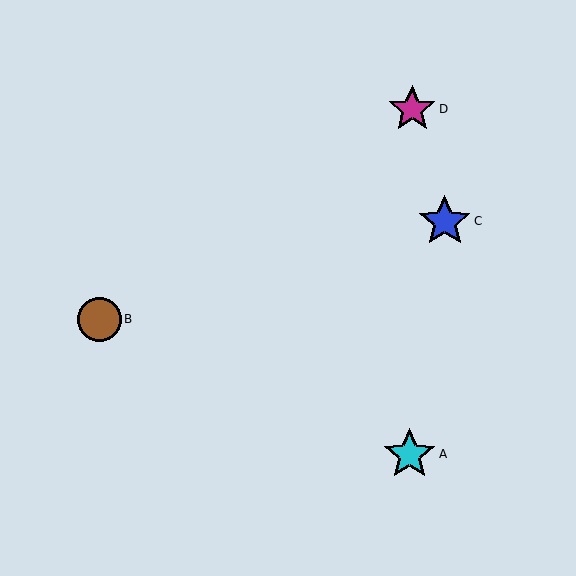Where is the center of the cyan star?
The center of the cyan star is at (410, 454).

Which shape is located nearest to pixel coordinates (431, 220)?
The blue star (labeled C) at (445, 222) is nearest to that location.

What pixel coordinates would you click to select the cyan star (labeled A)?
Click at (410, 454) to select the cyan star A.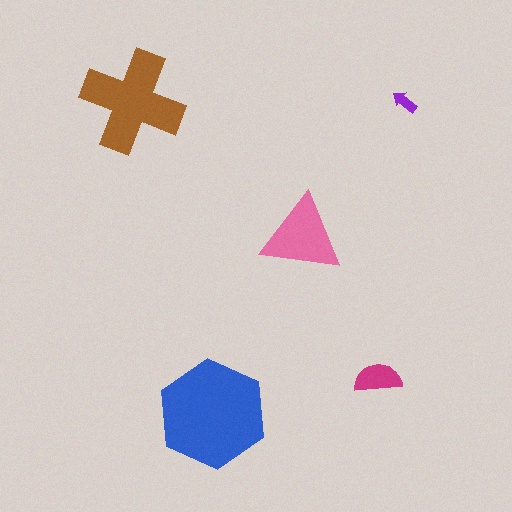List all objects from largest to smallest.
The blue hexagon, the brown cross, the pink triangle, the magenta semicircle, the purple arrow.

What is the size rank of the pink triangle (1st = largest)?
3rd.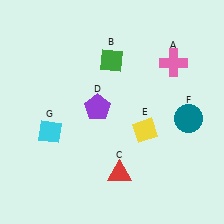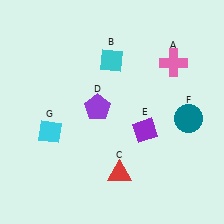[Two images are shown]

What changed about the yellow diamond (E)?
In Image 1, E is yellow. In Image 2, it changed to purple.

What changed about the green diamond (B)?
In Image 1, B is green. In Image 2, it changed to cyan.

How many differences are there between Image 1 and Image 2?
There are 2 differences between the two images.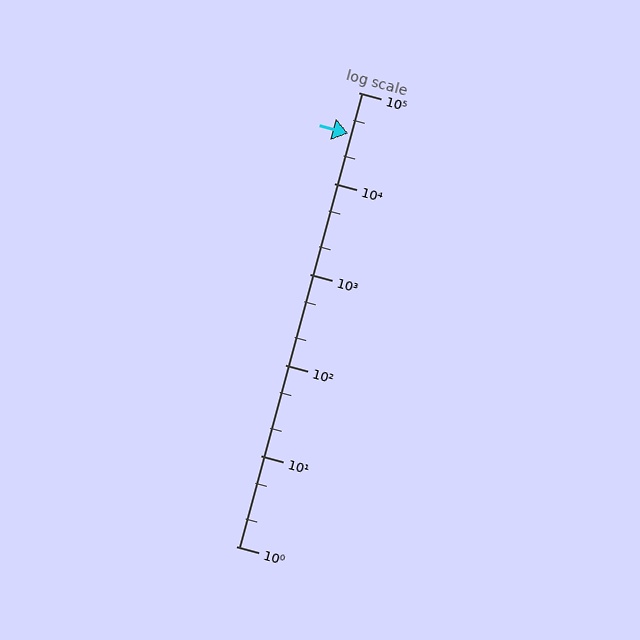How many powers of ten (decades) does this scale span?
The scale spans 5 decades, from 1 to 100000.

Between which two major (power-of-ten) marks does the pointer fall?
The pointer is between 10000 and 100000.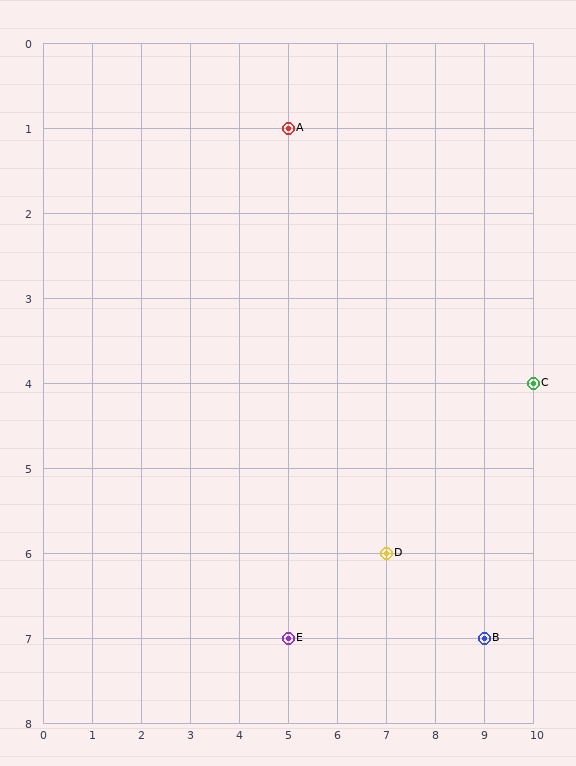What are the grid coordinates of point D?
Point D is at grid coordinates (7, 6).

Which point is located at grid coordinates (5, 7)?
Point E is at (5, 7).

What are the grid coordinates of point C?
Point C is at grid coordinates (10, 4).